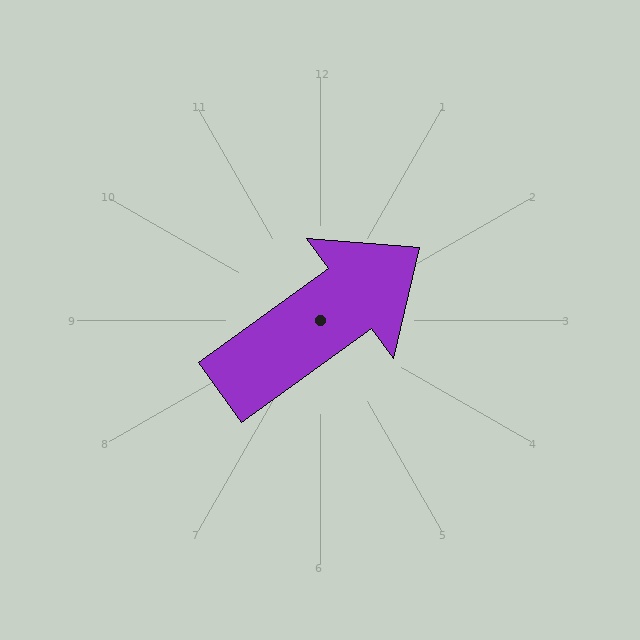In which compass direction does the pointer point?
Northeast.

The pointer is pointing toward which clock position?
Roughly 2 o'clock.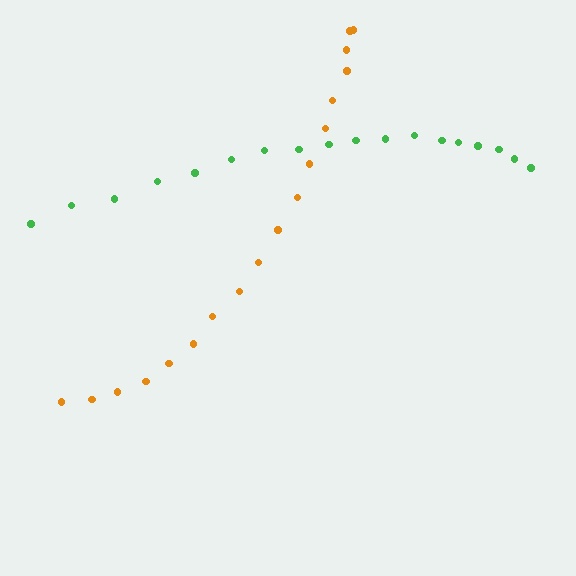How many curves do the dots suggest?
There are 2 distinct paths.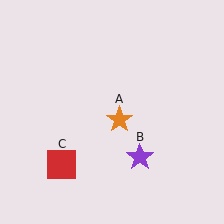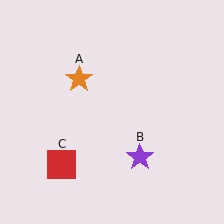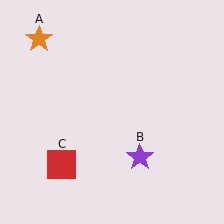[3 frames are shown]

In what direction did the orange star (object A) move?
The orange star (object A) moved up and to the left.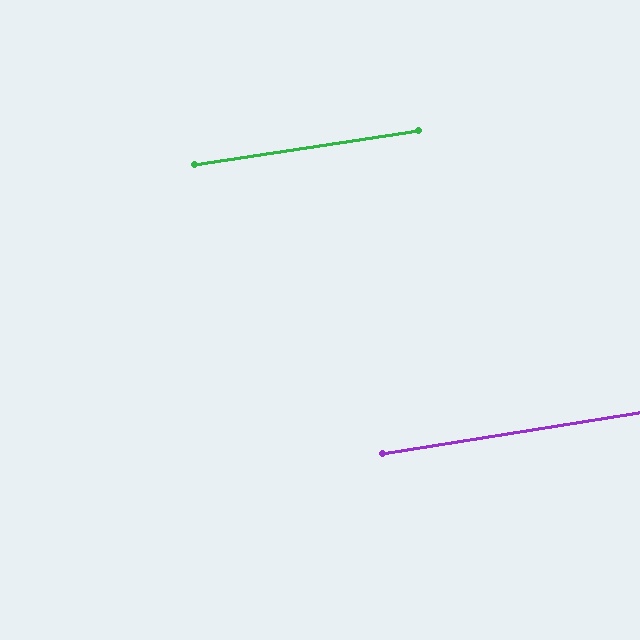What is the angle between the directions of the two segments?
Approximately 0 degrees.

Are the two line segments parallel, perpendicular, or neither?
Parallel — their directions differ by only 0.4°.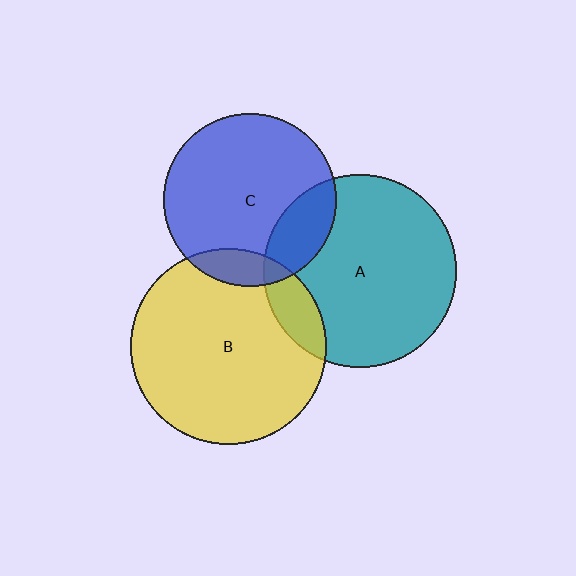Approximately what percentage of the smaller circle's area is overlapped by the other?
Approximately 20%.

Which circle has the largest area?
Circle B (yellow).